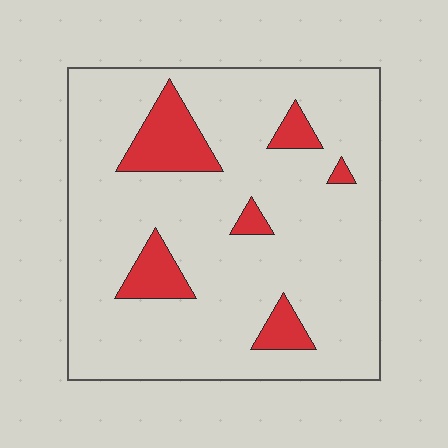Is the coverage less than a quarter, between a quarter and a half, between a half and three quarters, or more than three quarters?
Less than a quarter.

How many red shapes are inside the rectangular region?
6.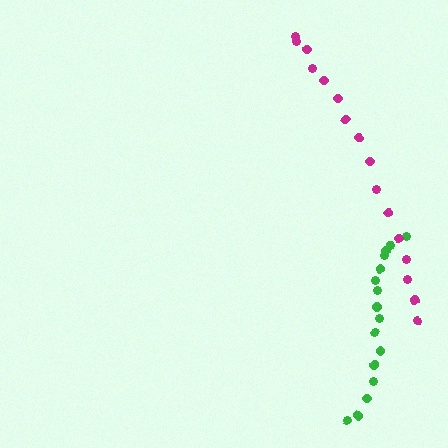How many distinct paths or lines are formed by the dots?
There are 2 distinct paths.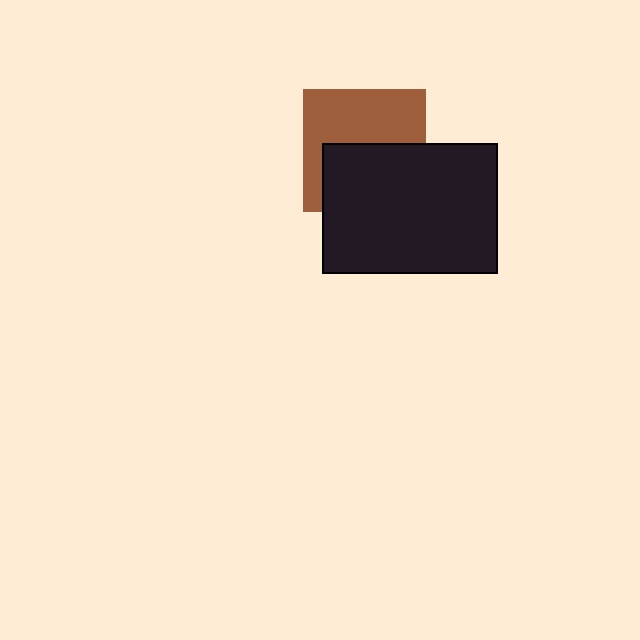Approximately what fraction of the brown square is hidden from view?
Roughly 48% of the brown square is hidden behind the black rectangle.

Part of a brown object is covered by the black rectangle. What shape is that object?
It is a square.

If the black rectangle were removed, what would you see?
You would see the complete brown square.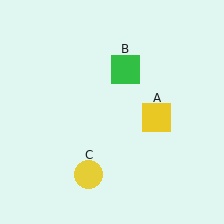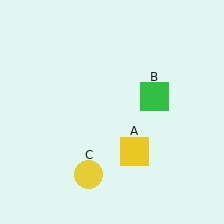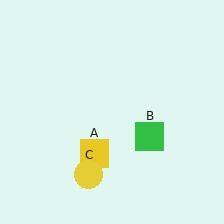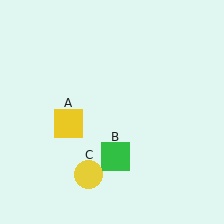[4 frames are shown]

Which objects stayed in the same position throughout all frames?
Yellow circle (object C) remained stationary.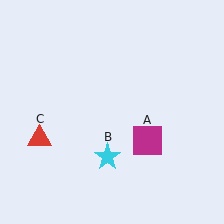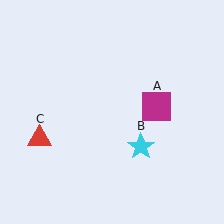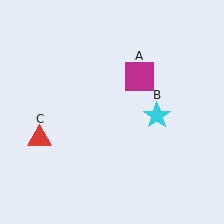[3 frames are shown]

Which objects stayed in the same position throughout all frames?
Red triangle (object C) remained stationary.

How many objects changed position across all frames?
2 objects changed position: magenta square (object A), cyan star (object B).